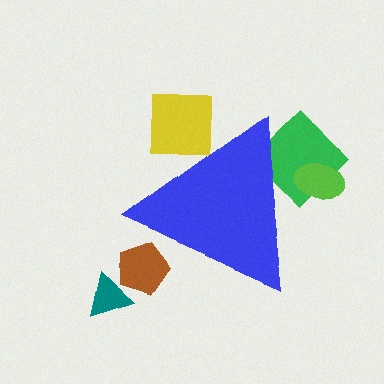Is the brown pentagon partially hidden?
Yes, the brown pentagon is partially hidden behind the blue triangle.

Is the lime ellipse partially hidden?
Yes, the lime ellipse is partially hidden behind the blue triangle.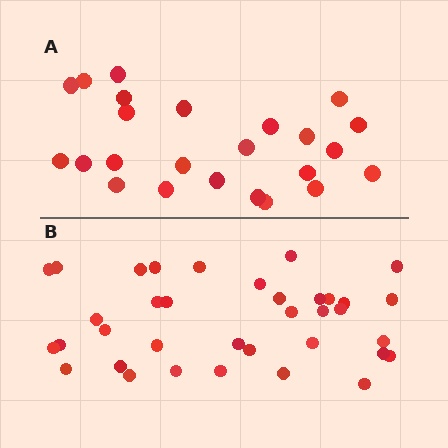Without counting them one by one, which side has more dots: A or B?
Region B (the bottom region) has more dots.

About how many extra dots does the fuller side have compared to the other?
Region B has roughly 12 or so more dots than region A.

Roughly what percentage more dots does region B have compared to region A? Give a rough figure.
About 50% more.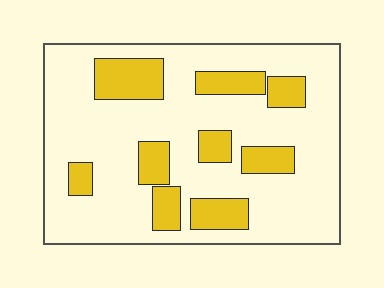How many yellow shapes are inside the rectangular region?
9.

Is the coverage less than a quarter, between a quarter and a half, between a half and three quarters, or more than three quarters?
Less than a quarter.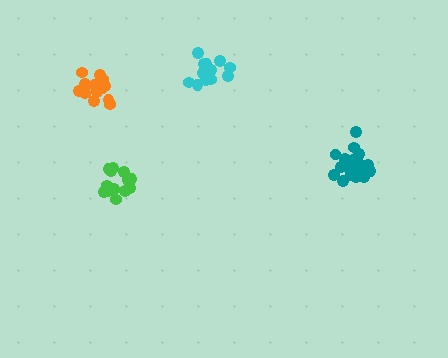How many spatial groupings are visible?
There are 4 spatial groupings.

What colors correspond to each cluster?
The clusters are colored: green, orange, teal, cyan.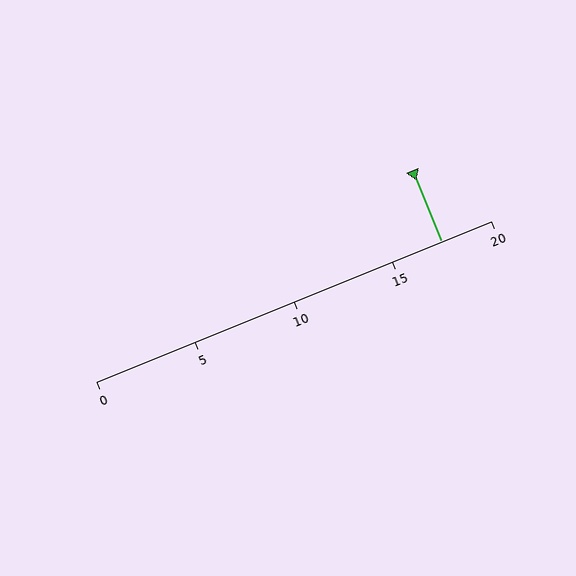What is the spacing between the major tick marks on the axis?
The major ticks are spaced 5 apart.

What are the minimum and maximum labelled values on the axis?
The axis runs from 0 to 20.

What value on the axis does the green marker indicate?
The marker indicates approximately 17.5.